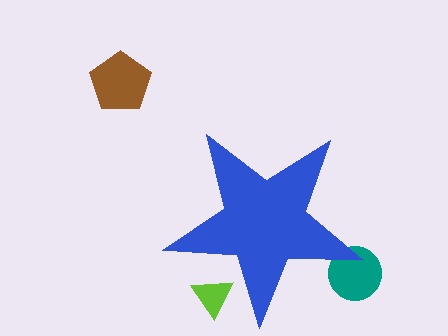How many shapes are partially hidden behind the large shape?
2 shapes are partially hidden.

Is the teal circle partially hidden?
Yes, the teal circle is partially hidden behind the blue star.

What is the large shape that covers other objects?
A blue star.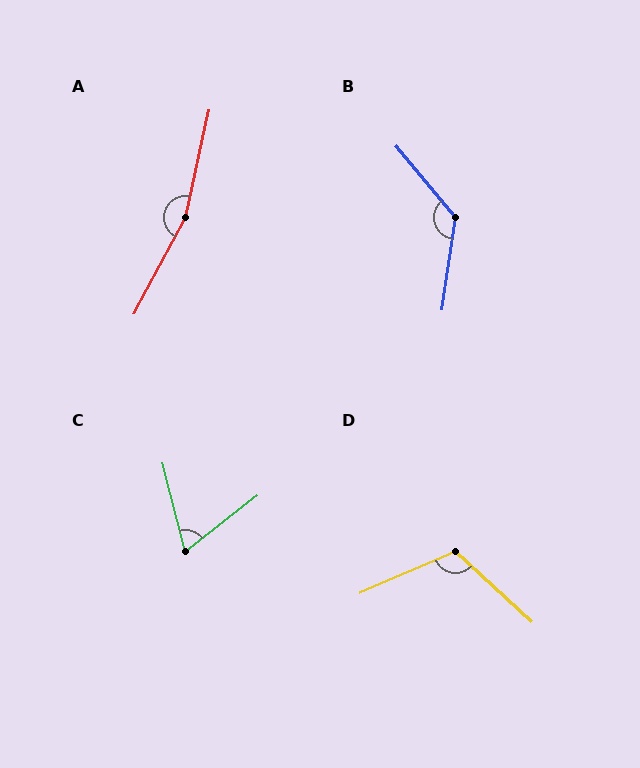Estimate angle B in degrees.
Approximately 132 degrees.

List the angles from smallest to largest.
C (66°), D (114°), B (132°), A (164°).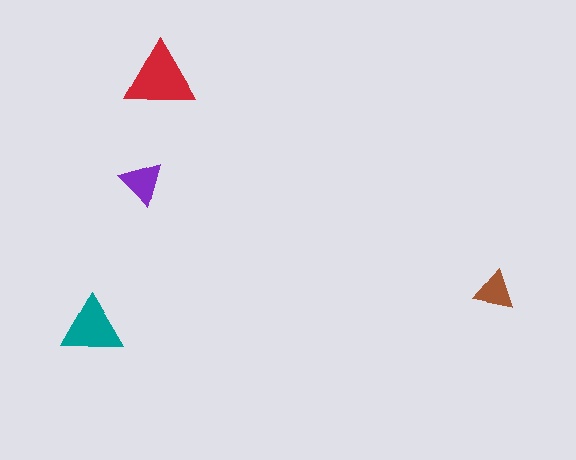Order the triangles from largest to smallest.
the red one, the teal one, the purple one, the brown one.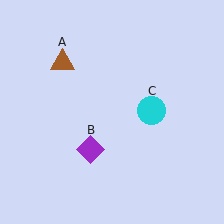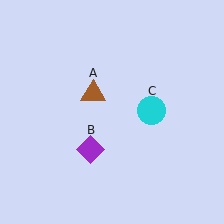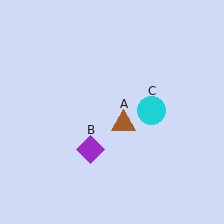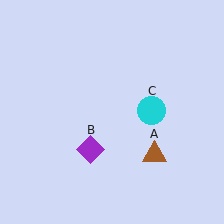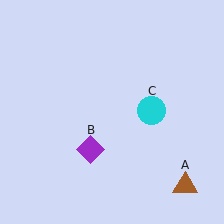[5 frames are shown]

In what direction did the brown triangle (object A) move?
The brown triangle (object A) moved down and to the right.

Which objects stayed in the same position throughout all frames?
Purple diamond (object B) and cyan circle (object C) remained stationary.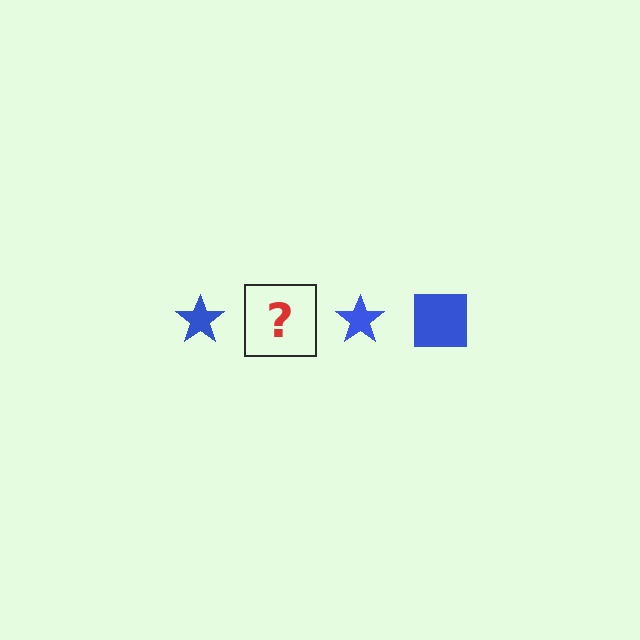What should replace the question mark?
The question mark should be replaced with a blue square.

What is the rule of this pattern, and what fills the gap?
The rule is that the pattern cycles through star, square shapes in blue. The gap should be filled with a blue square.